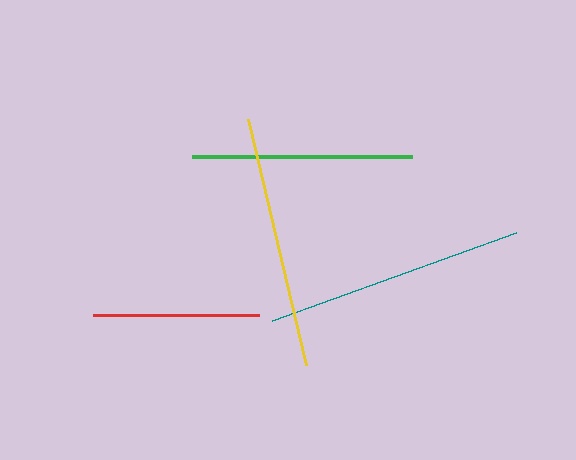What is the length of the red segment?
The red segment is approximately 166 pixels long.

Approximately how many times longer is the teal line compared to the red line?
The teal line is approximately 1.6 times the length of the red line.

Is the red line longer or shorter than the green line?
The green line is longer than the red line.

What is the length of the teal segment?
The teal segment is approximately 259 pixels long.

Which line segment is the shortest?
The red line is the shortest at approximately 166 pixels.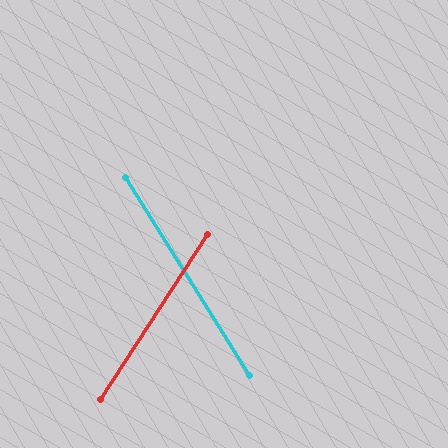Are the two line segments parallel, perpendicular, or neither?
Neither parallel nor perpendicular — they differ by about 65°.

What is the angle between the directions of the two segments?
Approximately 65 degrees.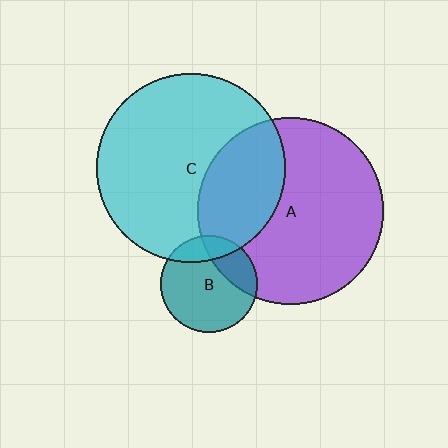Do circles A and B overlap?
Yes.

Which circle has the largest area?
Circle C (cyan).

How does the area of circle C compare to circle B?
Approximately 3.8 times.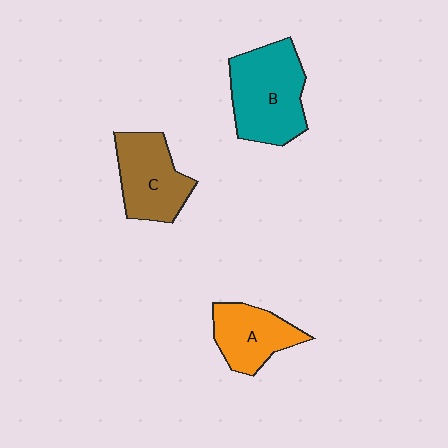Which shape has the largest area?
Shape B (teal).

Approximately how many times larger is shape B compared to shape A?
Approximately 1.5 times.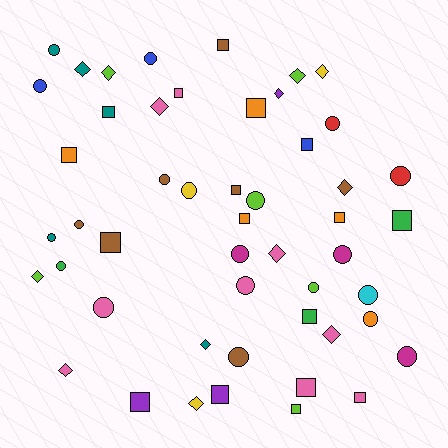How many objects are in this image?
There are 50 objects.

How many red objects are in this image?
There are 2 red objects.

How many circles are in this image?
There are 20 circles.